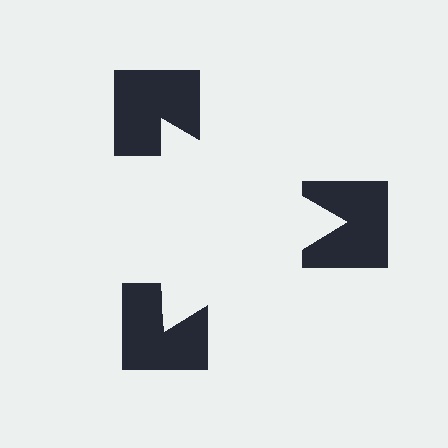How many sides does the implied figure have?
3 sides.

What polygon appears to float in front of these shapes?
An illusory triangle — its edges are inferred from the aligned wedge cuts in the notched squares, not physically drawn.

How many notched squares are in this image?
There are 3 — one at each vertex of the illusory triangle.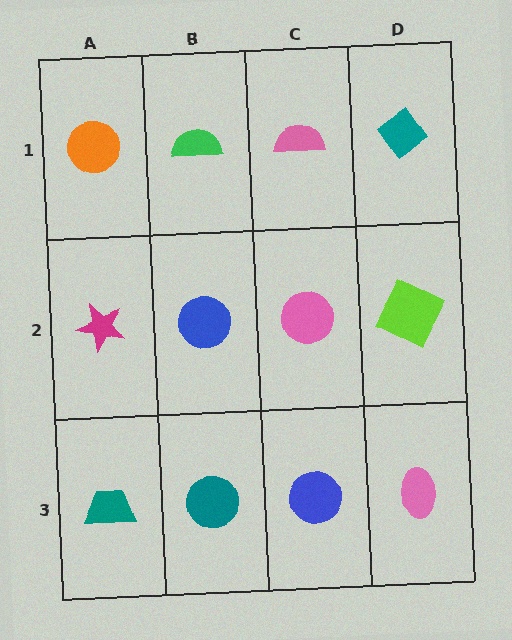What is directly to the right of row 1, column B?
A pink semicircle.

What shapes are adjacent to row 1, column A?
A magenta star (row 2, column A), a green semicircle (row 1, column B).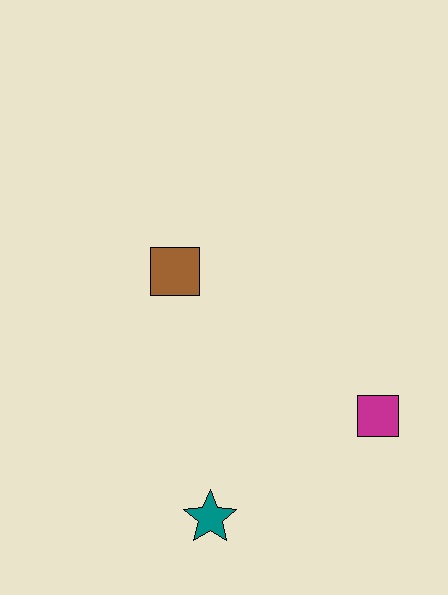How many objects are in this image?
There are 3 objects.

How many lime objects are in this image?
There are no lime objects.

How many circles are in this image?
There are no circles.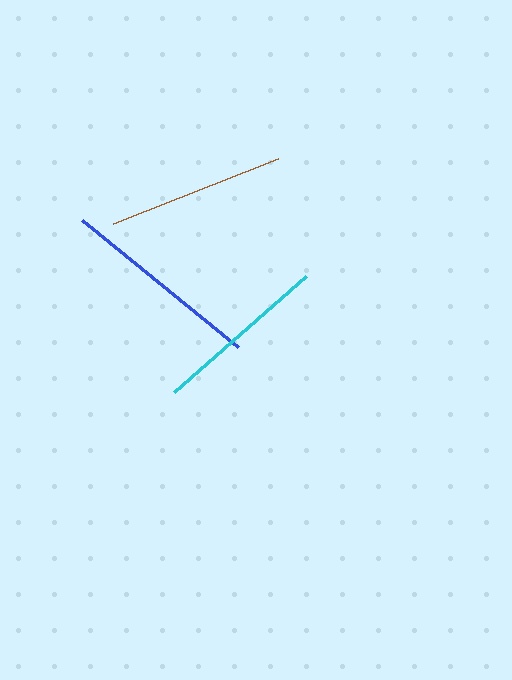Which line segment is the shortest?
The cyan line is the shortest at approximately 176 pixels.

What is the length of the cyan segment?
The cyan segment is approximately 176 pixels long.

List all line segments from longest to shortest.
From longest to shortest: blue, brown, cyan.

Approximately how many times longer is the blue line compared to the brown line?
The blue line is approximately 1.1 times the length of the brown line.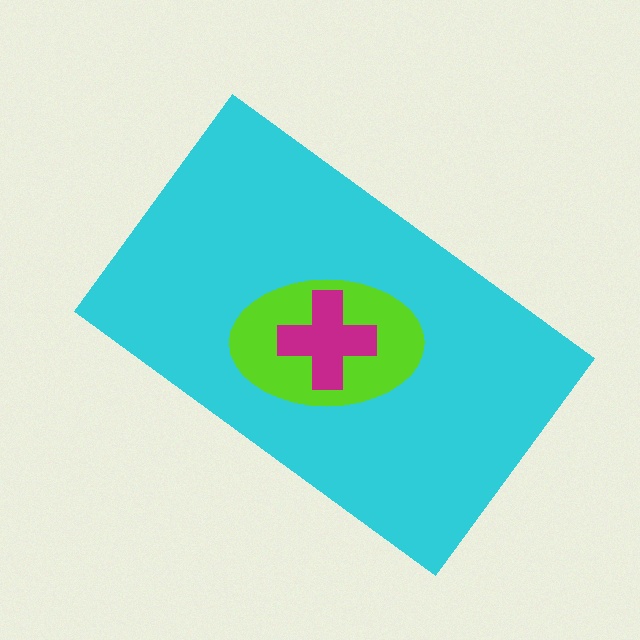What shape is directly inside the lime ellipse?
The magenta cross.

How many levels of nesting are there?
3.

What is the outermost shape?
The cyan rectangle.